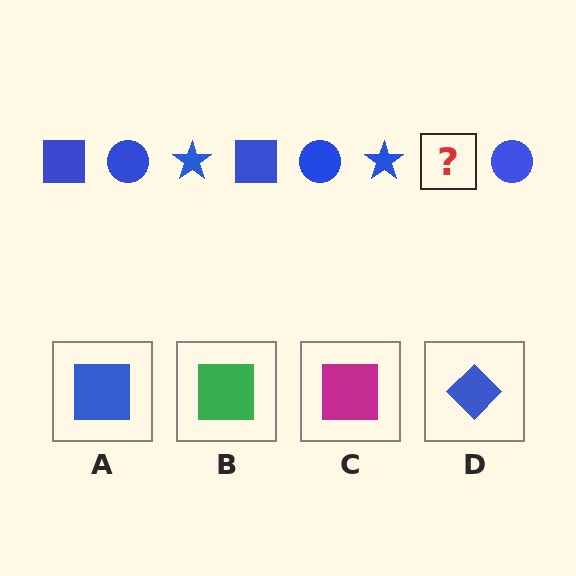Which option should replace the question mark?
Option A.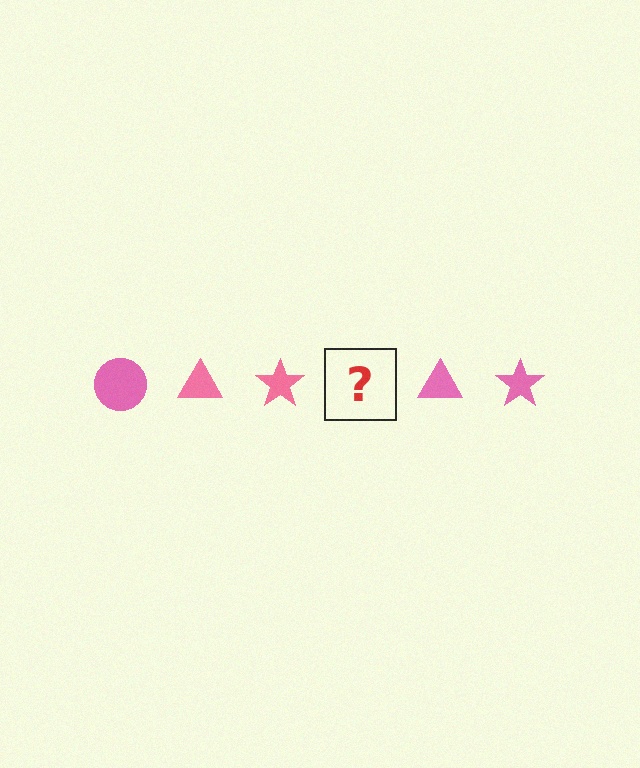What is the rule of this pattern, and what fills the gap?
The rule is that the pattern cycles through circle, triangle, star shapes in pink. The gap should be filled with a pink circle.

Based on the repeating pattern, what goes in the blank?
The blank should be a pink circle.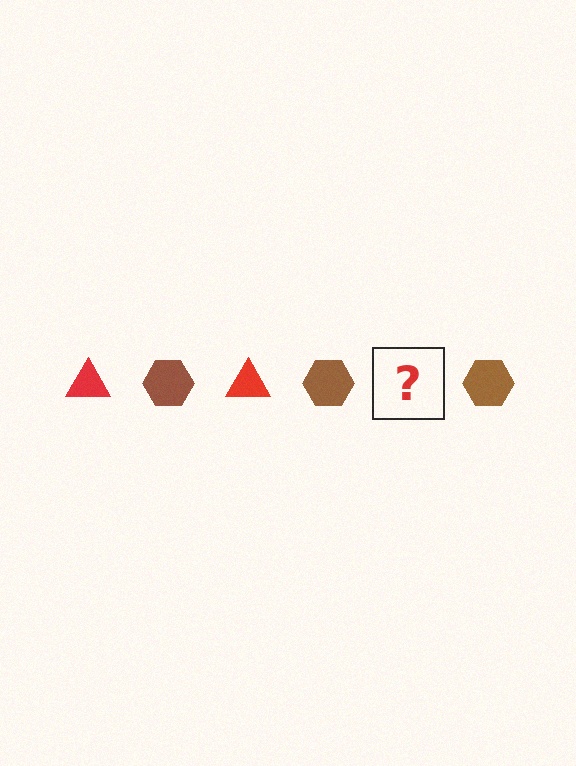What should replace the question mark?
The question mark should be replaced with a red triangle.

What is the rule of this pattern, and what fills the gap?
The rule is that the pattern alternates between red triangle and brown hexagon. The gap should be filled with a red triangle.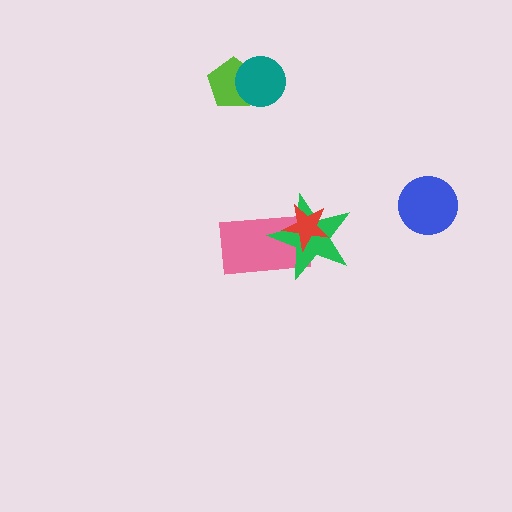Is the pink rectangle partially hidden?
Yes, it is partially covered by another shape.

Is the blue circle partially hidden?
No, no other shape covers it.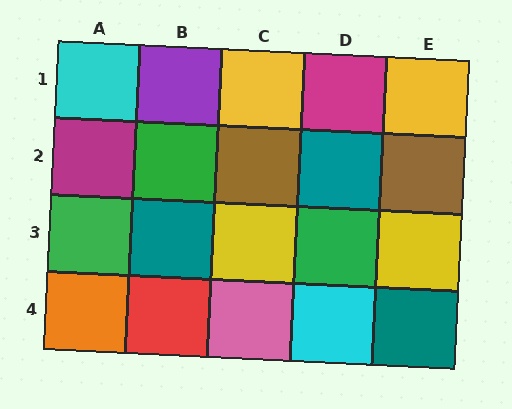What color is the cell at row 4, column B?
Red.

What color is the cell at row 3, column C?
Yellow.